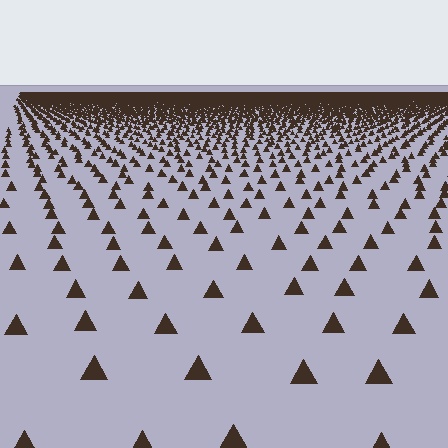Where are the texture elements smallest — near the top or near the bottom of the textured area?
Near the top.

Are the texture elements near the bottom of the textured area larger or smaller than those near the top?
Larger. Near the bottom, elements are closer to the viewer and appear at a bigger on-screen size.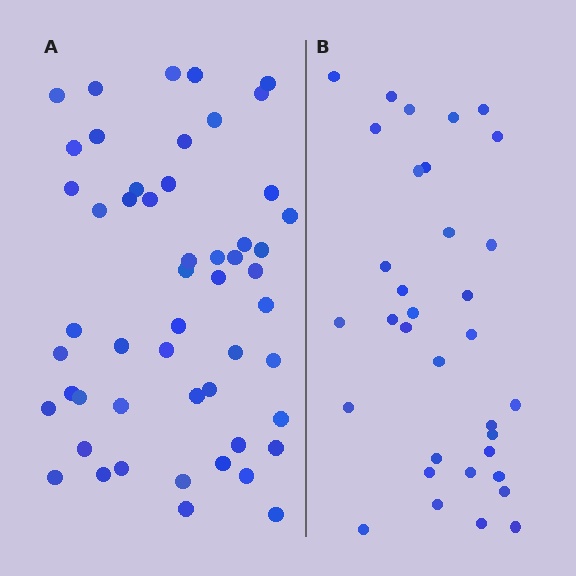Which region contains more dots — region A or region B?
Region A (the left region) has more dots.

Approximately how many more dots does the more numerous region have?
Region A has approximately 20 more dots than region B.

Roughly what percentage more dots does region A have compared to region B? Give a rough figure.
About 55% more.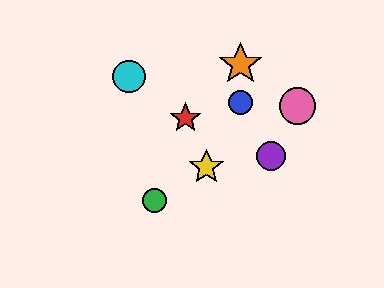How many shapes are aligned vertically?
2 shapes (the blue circle, the orange star) are aligned vertically.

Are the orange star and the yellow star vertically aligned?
No, the orange star is at x≈240 and the yellow star is at x≈206.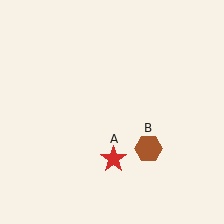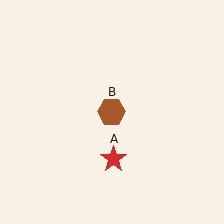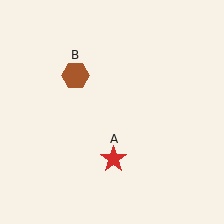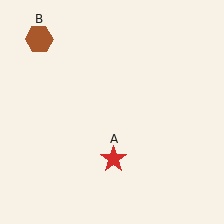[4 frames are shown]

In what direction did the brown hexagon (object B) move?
The brown hexagon (object B) moved up and to the left.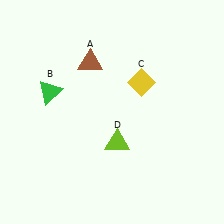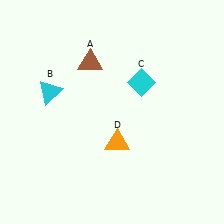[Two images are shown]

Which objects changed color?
B changed from green to cyan. C changed from yellow to cyan. D changed from lime to orange.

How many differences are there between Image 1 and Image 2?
There are 3 differences between the two images.